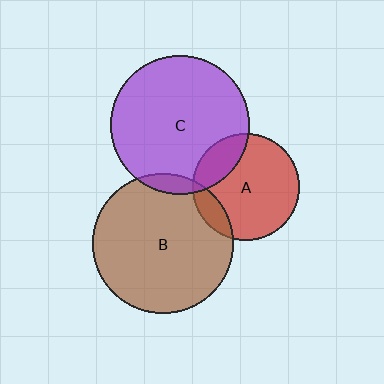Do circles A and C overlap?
Yes.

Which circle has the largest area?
Circle B (brown).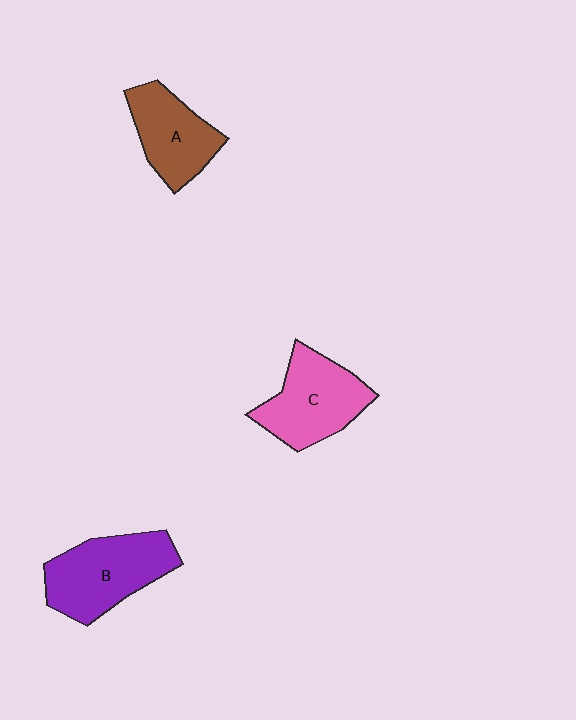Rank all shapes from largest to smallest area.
From largest to smallest: B (purple), C (pink), A (brown).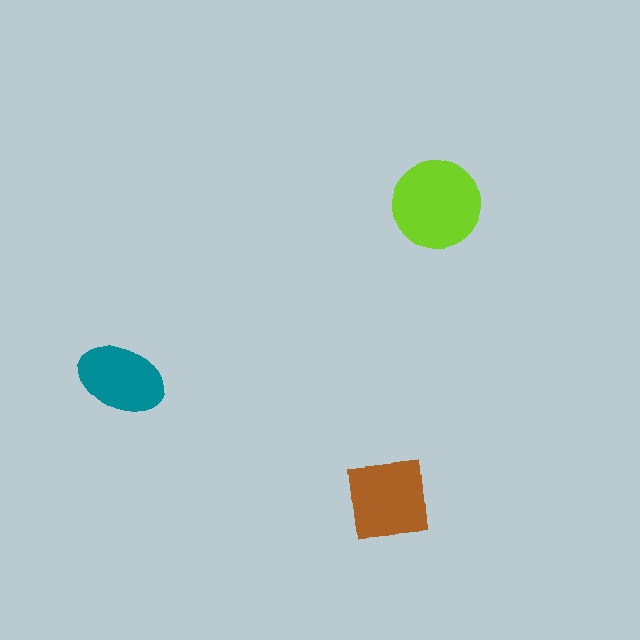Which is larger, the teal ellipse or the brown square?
The brown square.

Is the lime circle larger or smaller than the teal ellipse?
Larger.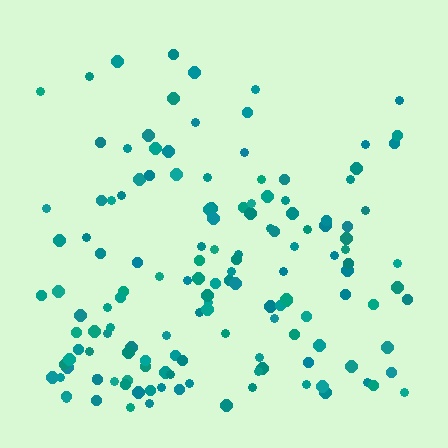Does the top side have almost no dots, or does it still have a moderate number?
Still a moderate number, just noticeably fewer than the bottom.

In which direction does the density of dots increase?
From top to bottom, with the bottom side densest.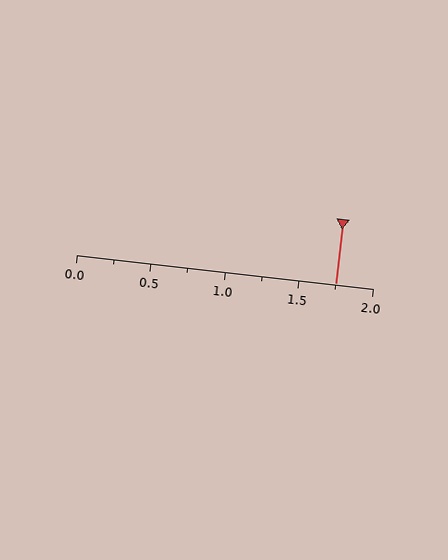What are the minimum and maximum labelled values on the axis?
The axis runs from 0.0 to 2.0.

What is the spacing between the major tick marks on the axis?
The major ticks are spaced 0.5 apart.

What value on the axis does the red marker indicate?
The marker indicates approximately 1.75.